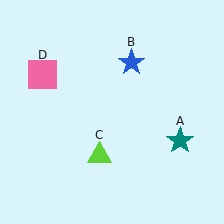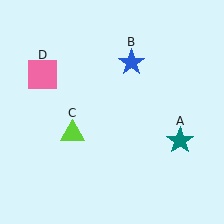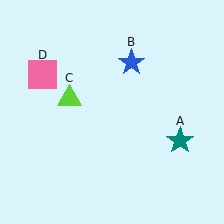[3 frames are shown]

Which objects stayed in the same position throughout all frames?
Teal star (object A) and blue star (object B) and pink square (object D) remained stationary.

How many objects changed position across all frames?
1 object changed position: lime triangle (object C).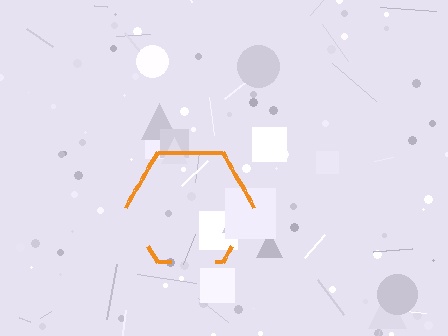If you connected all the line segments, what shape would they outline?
They would outline a hexagon.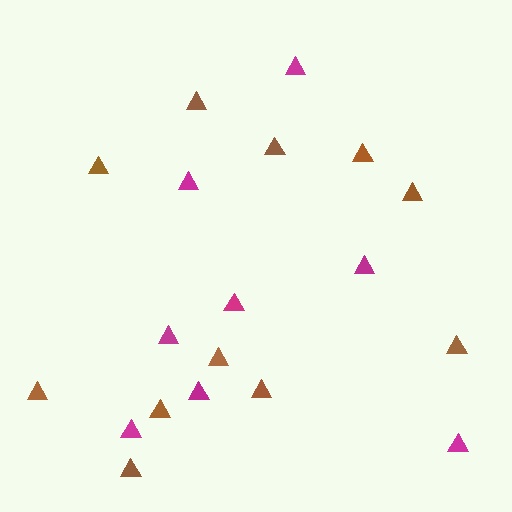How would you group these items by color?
There are 2 groups: one group of brown triangles (11) and one group of magenta triangles (8).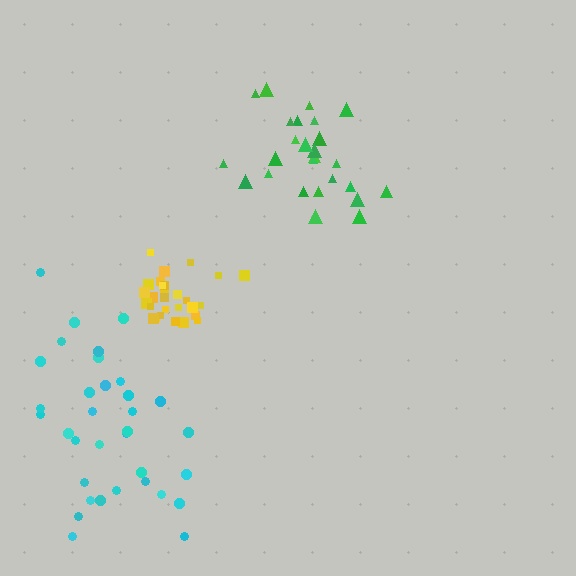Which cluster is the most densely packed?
Yellow.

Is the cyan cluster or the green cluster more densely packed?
Green.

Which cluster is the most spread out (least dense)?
Cyan.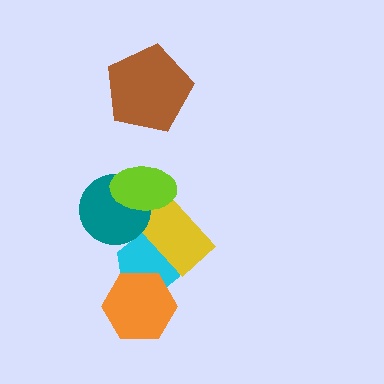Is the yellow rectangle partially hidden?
Yes, it is partially covered by another shape.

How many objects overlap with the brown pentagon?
0 objects overlap with the brown pentagon.